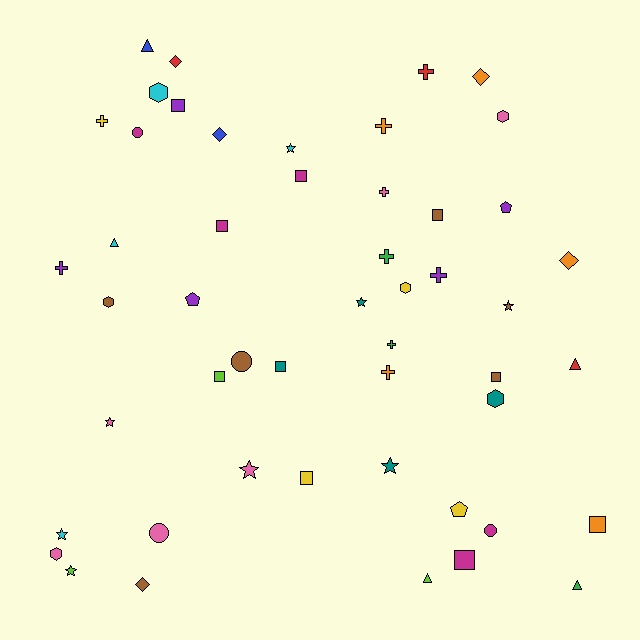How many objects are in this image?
There are 50 objects.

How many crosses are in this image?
There are 9 crosses.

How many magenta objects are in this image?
There are 5 magenta objects.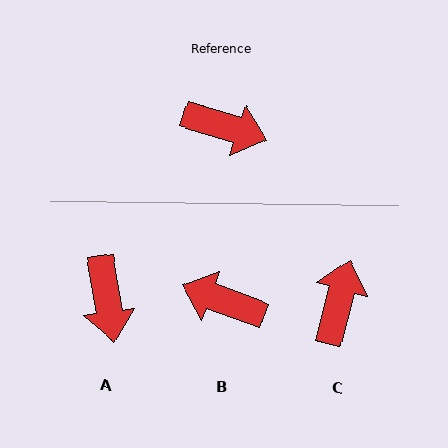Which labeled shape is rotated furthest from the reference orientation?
B, about 177 degrees away.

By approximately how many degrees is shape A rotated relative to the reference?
Approximately 63 degrees clockwise.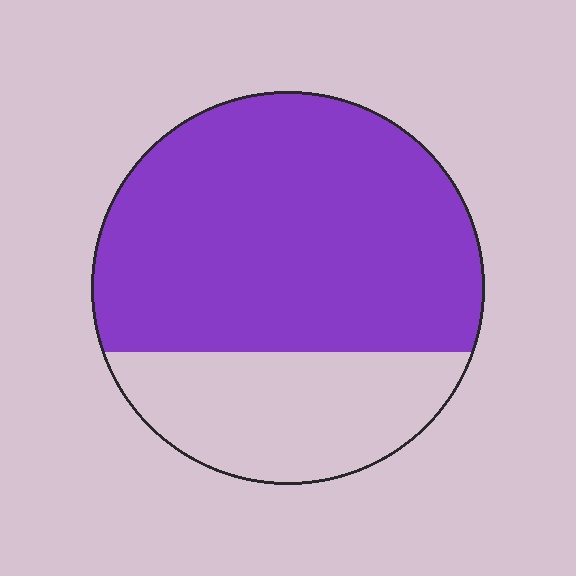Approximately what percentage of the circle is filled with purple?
Approximately 70%.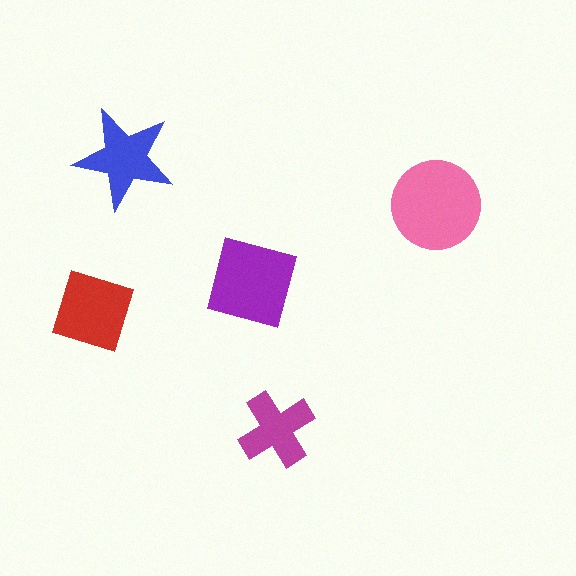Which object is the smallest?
The magenta cross.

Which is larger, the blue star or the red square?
The red square.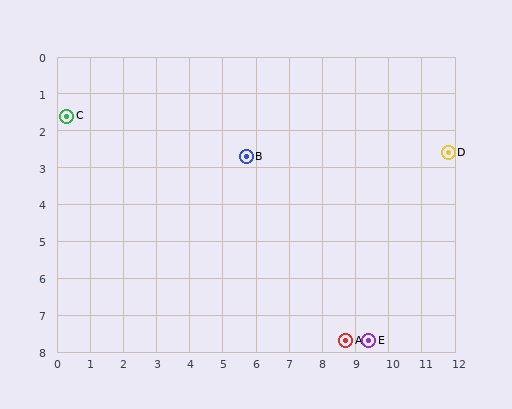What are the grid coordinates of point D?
Point D is at approximately (11.8, 2.6).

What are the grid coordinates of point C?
Point C is at approximately (0.3, 1.6).